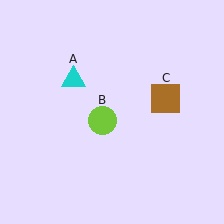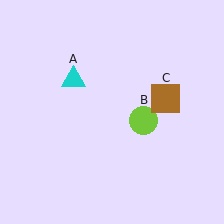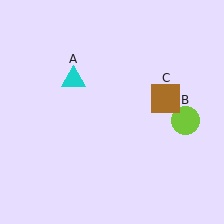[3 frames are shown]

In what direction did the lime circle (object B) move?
The lime circle (object B) moved right.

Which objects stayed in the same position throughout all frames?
Cyan triangle (object A) and brown square (object C) remained stationary.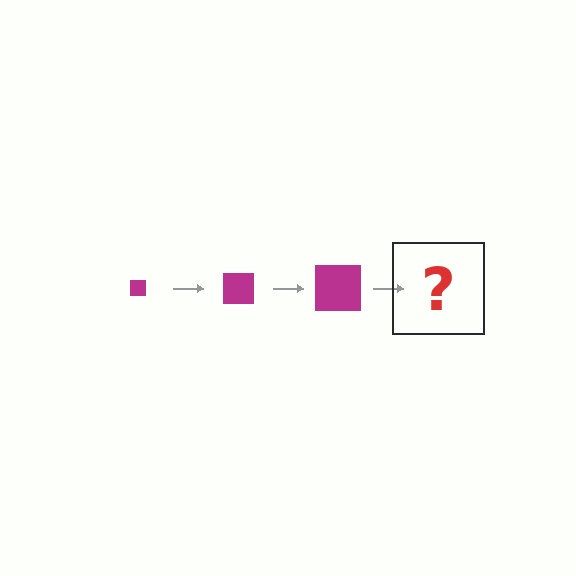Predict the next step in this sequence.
The next step is a magenta square, larger than the previous one.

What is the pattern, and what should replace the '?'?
The pattern is that the square gets progressively larger each step. The '?' should be a magenta square, larger than the previous one.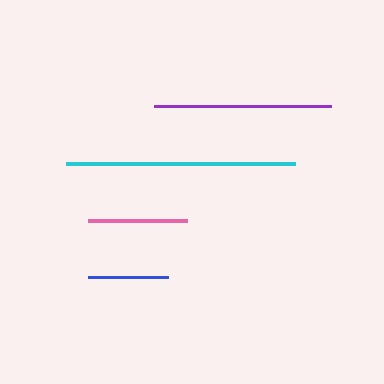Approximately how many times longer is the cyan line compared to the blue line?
The cyan line is approximately 2.9 times the length of the blue line.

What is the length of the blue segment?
The blue segment is approximately 80 pixels long.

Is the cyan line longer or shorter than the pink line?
The cyan line is longer than the pink line.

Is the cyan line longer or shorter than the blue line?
The cyan line is longer than the blue line.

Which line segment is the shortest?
The blue line is the shortest at approximately 80 pixels.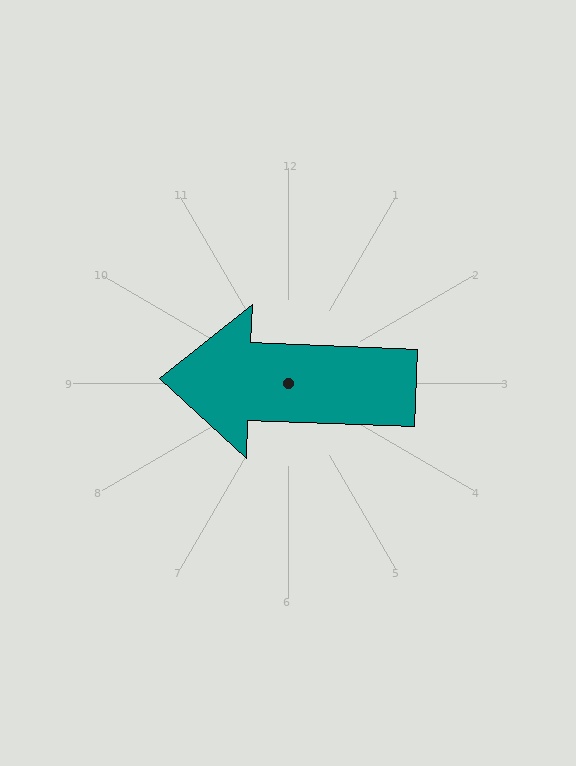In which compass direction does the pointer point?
West.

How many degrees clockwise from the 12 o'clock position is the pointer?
Approximately 272 degrees.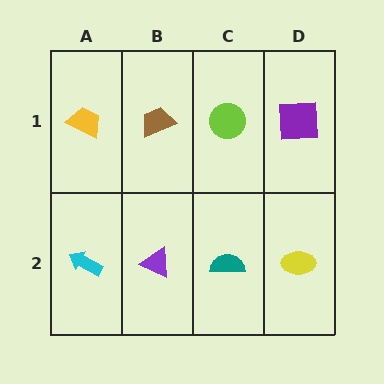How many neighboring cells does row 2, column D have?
2.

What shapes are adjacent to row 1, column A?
A cyan arrow (row 2, column A), a brown trapezoid (row 1, column B).